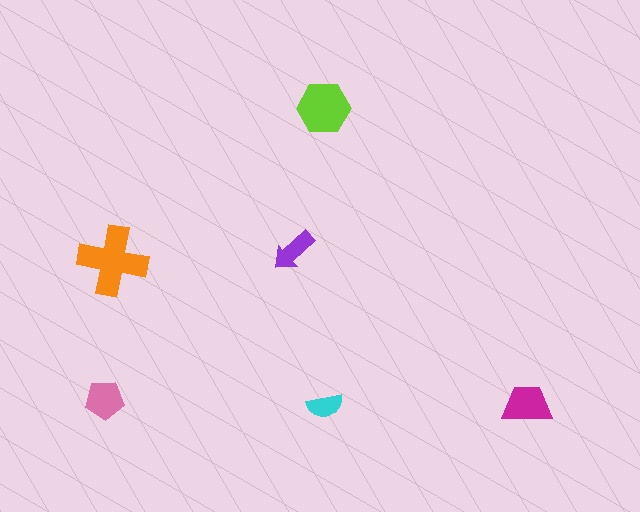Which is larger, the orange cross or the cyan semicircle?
The orange cross.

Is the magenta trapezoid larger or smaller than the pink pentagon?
Larger.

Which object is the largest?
The orange cross.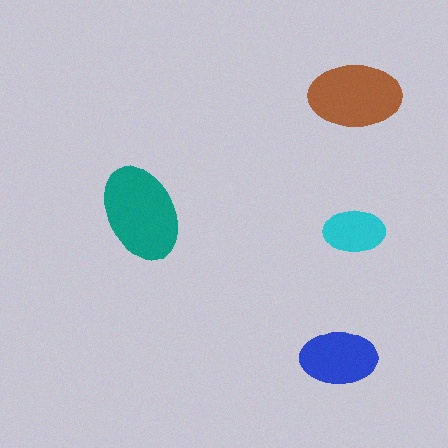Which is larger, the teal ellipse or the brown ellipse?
The teal one.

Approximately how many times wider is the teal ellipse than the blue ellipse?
About 1.5 times wider.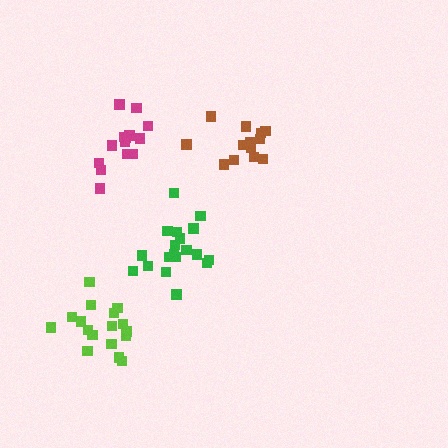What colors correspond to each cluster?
The clusters are colored: green, brown, lime, magenta.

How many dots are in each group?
Group 1: 19 dots, Group 2: 13 dots, Group 3: 17 dots, Group 4: 15 dots (64 total).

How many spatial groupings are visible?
There are 4 spatial groupings.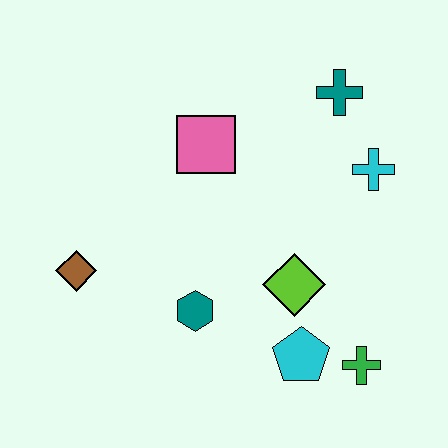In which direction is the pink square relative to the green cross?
The pink square is above the green cross.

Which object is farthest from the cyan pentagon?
The teal cross is farthest from the cyan pentagon.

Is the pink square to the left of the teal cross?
Yes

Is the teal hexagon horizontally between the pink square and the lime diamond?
No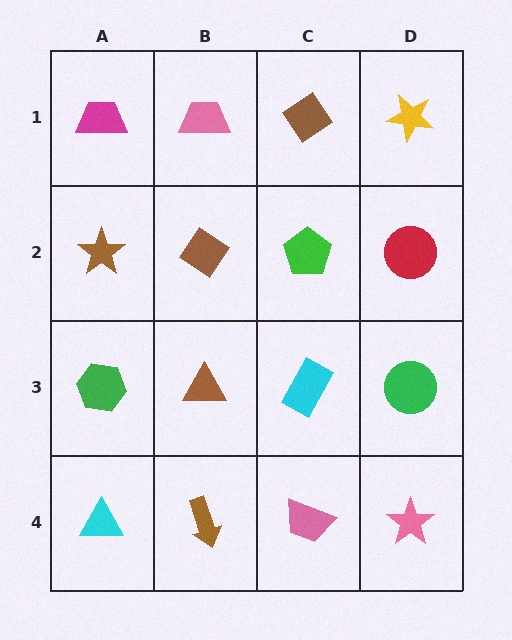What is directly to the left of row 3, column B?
A green hexagon.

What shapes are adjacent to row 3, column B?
A brown diamond (row 2, column B), a brown arrow (row 4, column B), a green hexagon (row 3, column A), a cyan rectangle (row 3, column C).